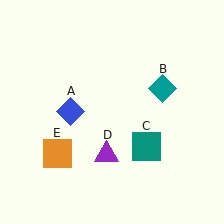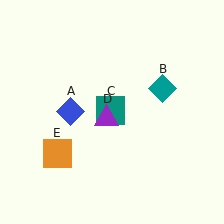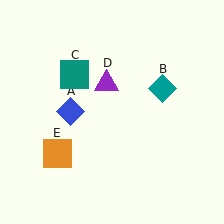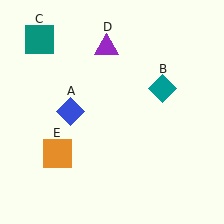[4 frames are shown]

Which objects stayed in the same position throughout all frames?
Blue diamond (object A) and teal diamond (object B) and orange square (object E) remained stationary.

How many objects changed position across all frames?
2 objects changed position: teal square (object C), purple triangle (object D).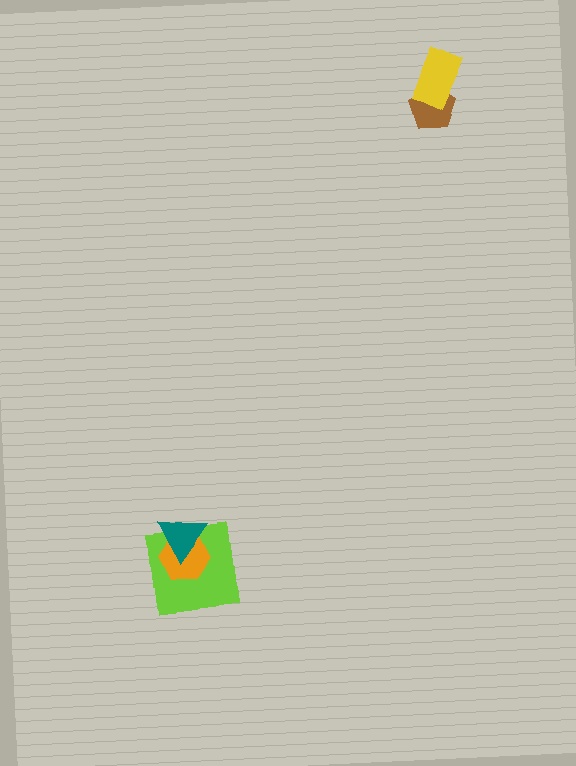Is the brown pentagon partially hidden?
Yes, it is partially covered by another shape.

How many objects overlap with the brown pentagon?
1 object overlaps with the brown pentagon.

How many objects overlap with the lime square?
2 objects overlap with the lime square.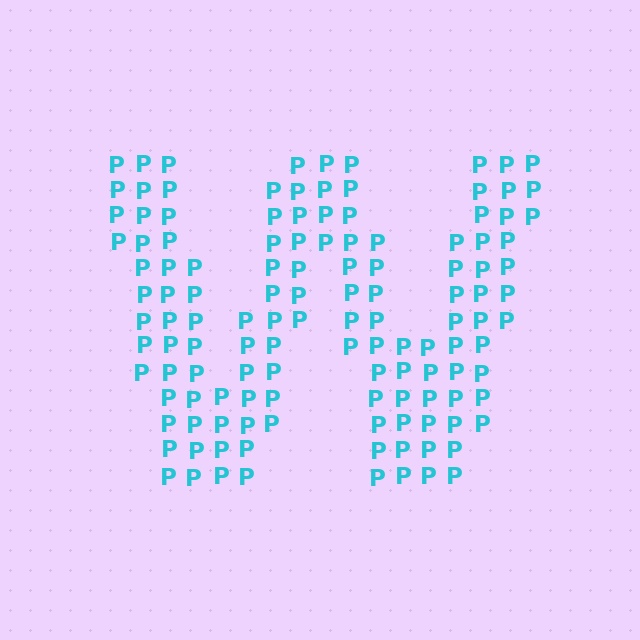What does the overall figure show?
The overall figure shows the letter W.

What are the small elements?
The small elements are letter P's.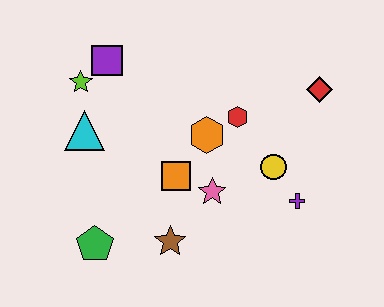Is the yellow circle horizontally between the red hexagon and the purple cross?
Yes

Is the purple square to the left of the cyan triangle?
No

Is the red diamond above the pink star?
Yes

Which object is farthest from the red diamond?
The green pentagon is farthest from the red diamond.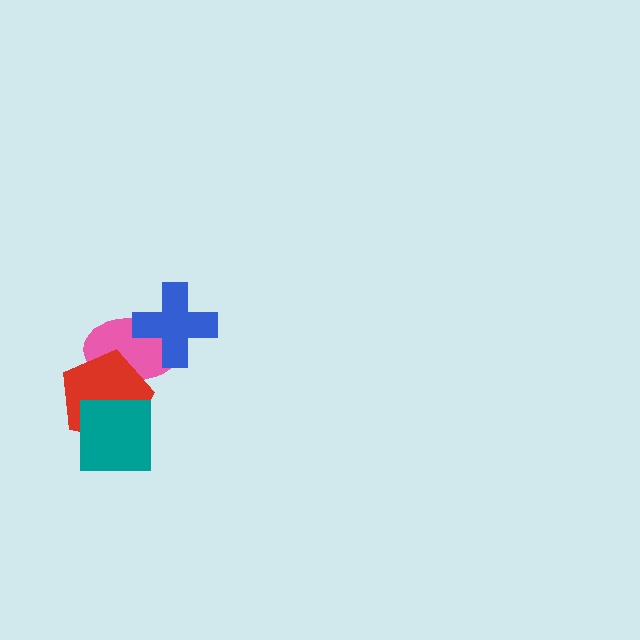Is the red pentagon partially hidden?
Yes, it is partially covered by another shape.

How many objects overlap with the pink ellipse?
2 objects overlap with the pink ellipse.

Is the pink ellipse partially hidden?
Yes, it is partially covered by another shape.